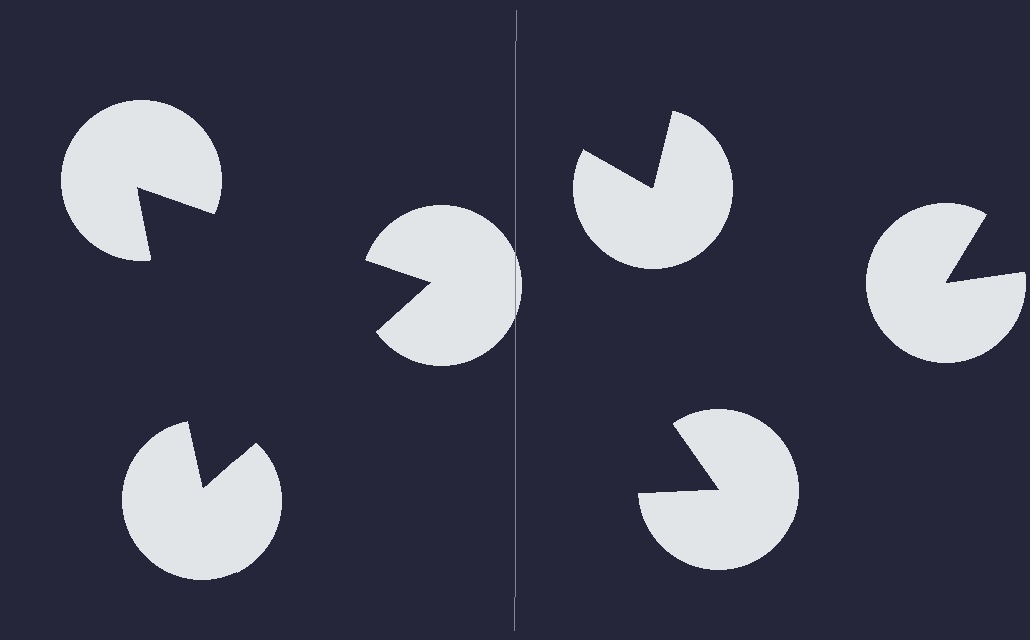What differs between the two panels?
The pac-man discs are positioned identically on both sides; only the wedge orientations differ. On the left they align to a triangle; on the right they are misaligned.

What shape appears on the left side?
An illusory triangle.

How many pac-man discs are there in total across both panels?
6 — 3 on each side.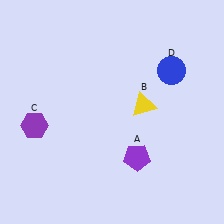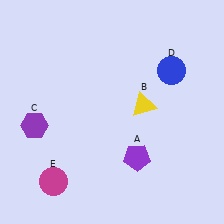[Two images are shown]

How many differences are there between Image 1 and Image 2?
There is 1 difference between the two images.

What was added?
A magenta circle (E) was added in Image 2.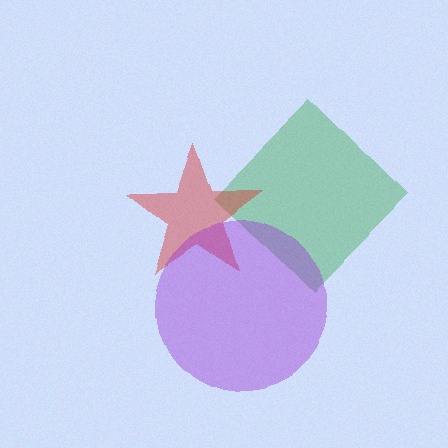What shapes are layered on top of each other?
The layered shapes are: a green diamond, a red star, a purple circle.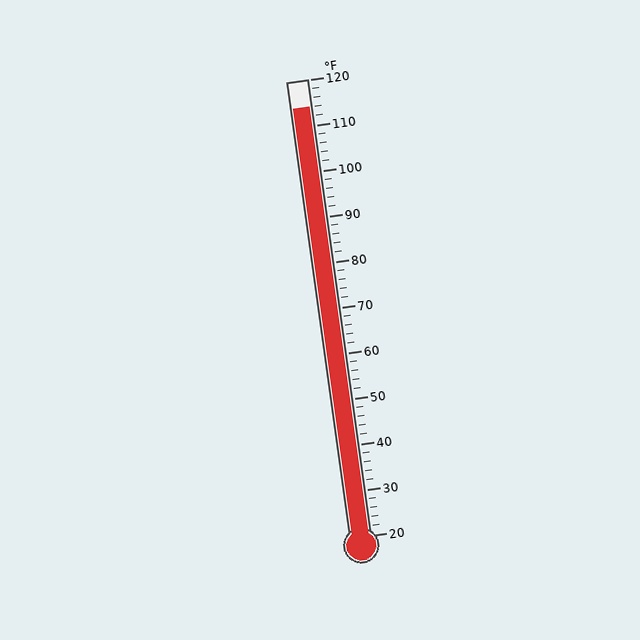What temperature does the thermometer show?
The thermometer shows approximately 114°F.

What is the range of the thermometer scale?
The thermometer scale ranges from 20°F to 120°F.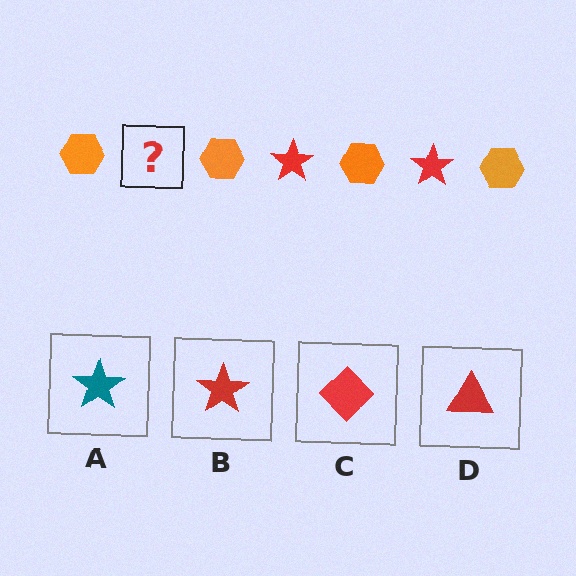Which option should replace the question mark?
Option B.